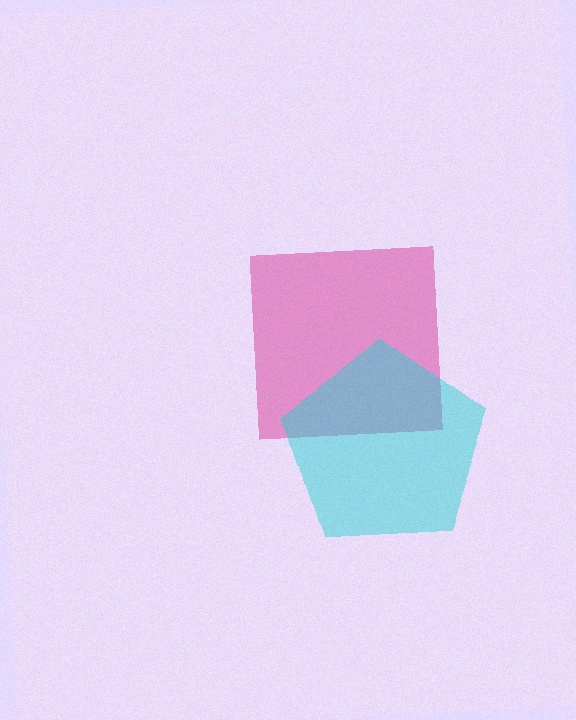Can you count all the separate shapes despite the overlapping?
Yes, there are 2 separate shapes.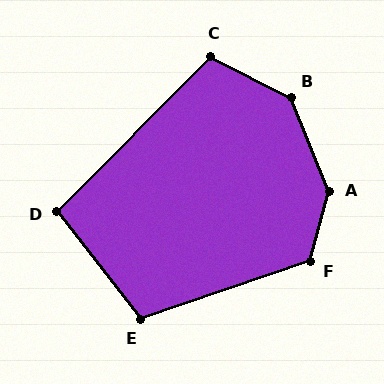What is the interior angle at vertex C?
Approximately 108 degrees (obtuse).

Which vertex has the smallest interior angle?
D, at approximately 97 degrees.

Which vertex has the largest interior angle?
A, at approximately 143 degrees.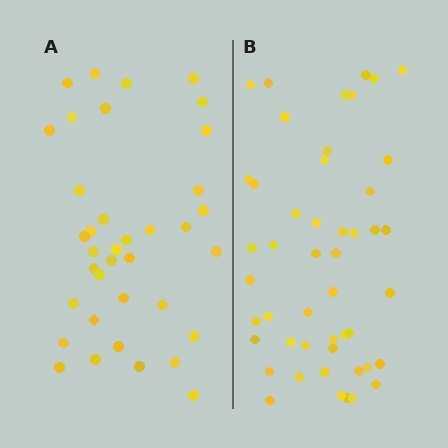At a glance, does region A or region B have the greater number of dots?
Region B (the right region) has more dots.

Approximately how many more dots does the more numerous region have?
Region B has roughly 12 or so more dots than region A.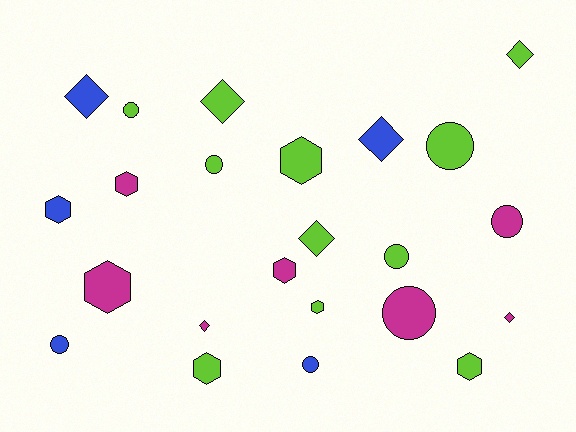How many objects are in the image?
There are 23 objects.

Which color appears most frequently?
Lime, with 11 objects.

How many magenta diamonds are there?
There are 2 magenta diamonds.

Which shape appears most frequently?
Circle, with 8 objects.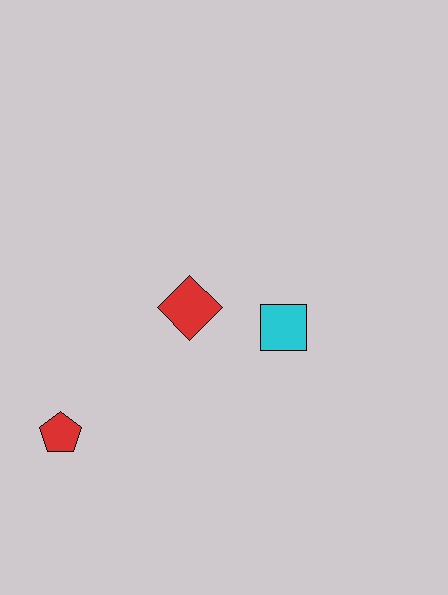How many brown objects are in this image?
There are no brown objects.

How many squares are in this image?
There is 1 square.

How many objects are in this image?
There are 3 objects.